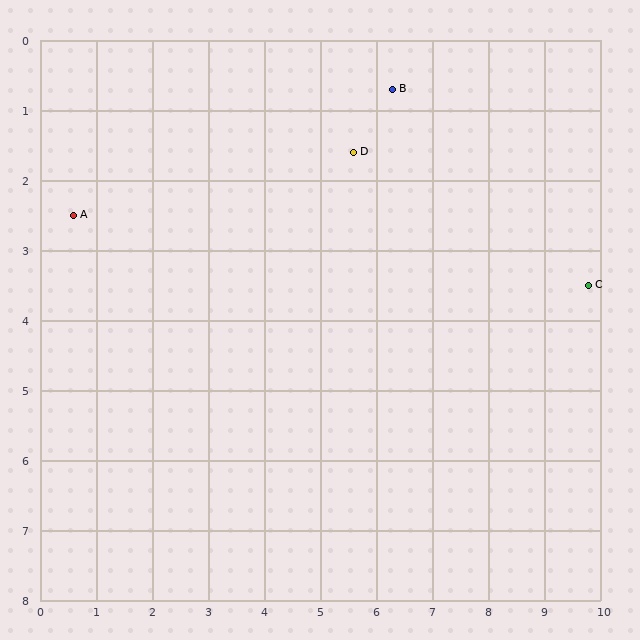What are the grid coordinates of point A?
Point A is at approximately (0.6, 2.5).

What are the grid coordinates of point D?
Point D is at approximately (5.6, 1.6).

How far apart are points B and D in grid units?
Points B and D are about 1.1 grid units apart.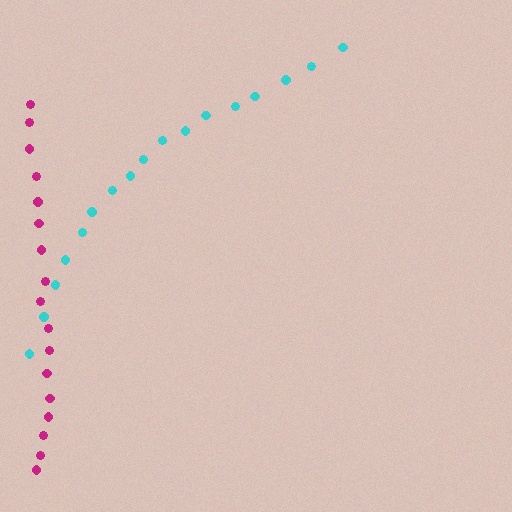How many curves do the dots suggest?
There are 2 distinct paths.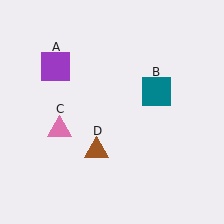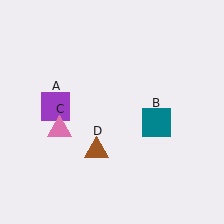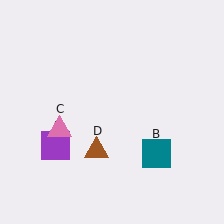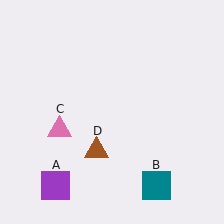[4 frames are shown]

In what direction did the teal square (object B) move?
The teal square (object B) moved down.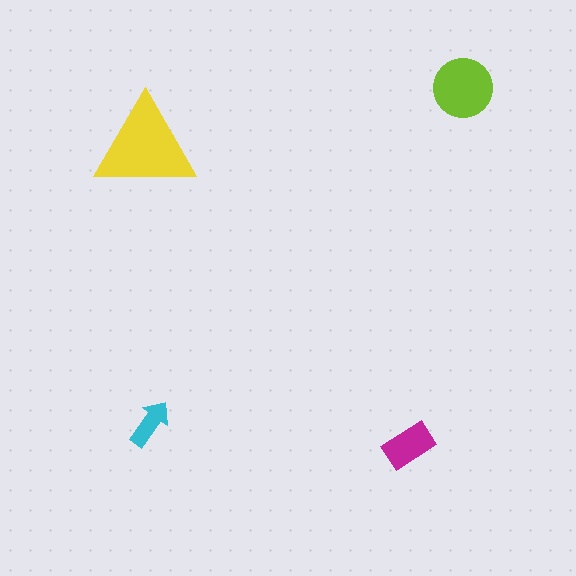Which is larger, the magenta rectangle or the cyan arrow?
The magenta rectangle.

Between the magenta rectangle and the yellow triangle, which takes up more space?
The yellow triangle.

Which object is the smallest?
The cyan arrow.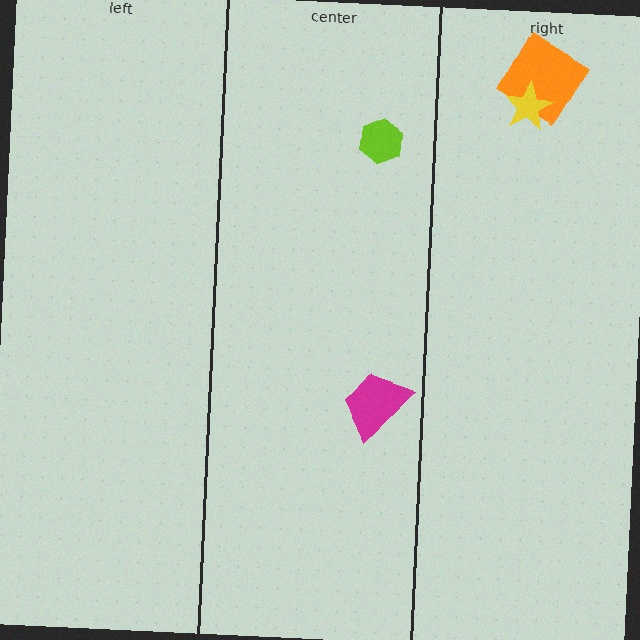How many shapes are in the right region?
2.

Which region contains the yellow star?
The right region.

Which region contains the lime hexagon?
The center region.